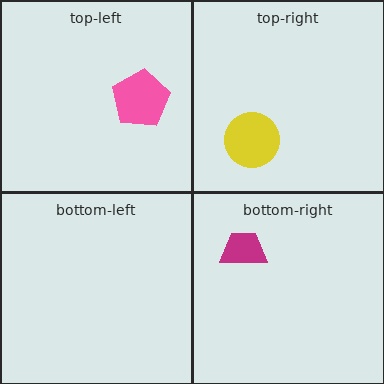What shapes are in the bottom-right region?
The magenta trapezoid.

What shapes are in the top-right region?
The yellow circle.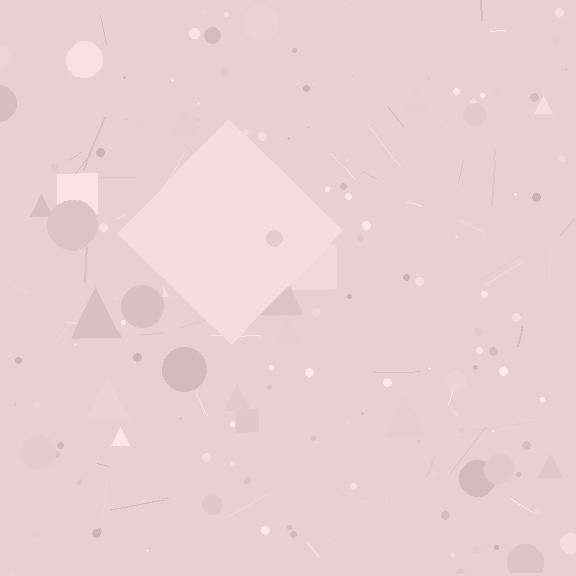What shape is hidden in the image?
A diamond is hidden in the image.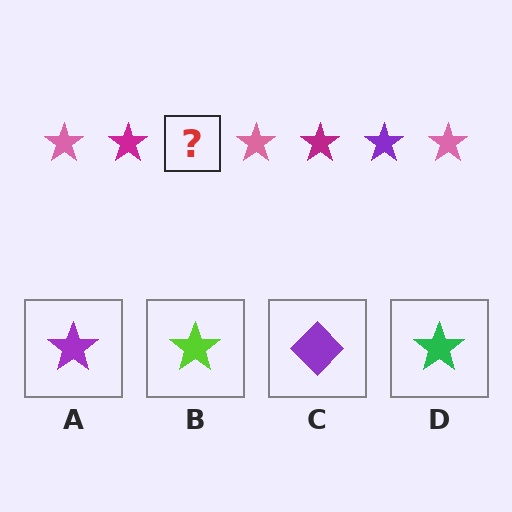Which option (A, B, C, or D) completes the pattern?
A.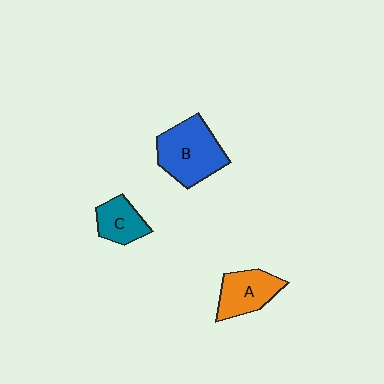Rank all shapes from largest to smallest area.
From largest to smallest: B (blue), A (orange), C (teal).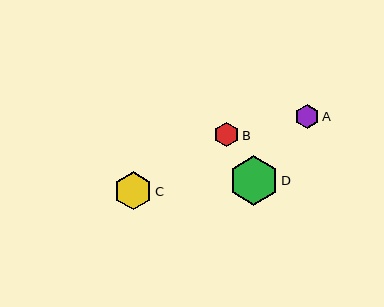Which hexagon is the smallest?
Hexagon A is the smallest with a size of approximately 24 pixels.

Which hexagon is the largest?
Hexagon D is the largest with a size of approximately 49 pixels.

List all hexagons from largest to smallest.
From largest to smallest: D, C, B, A.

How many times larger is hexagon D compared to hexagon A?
Hexagon D is approximately 2.1 times the size of hexagon A.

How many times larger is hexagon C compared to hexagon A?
Hexagon C is approximately 1.6 times the size of hexagon A.